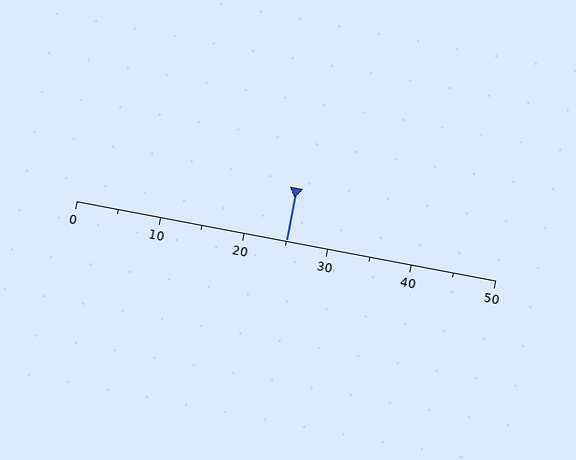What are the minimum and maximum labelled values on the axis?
The axis runs from 0 to 50.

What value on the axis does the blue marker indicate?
The marker indicates approximately 25.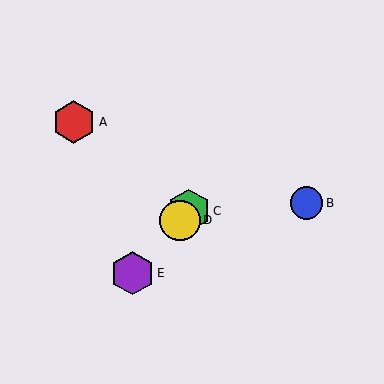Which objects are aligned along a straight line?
Objects C, D, E are aligned along a straight line.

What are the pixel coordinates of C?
Object C is at (189, 211).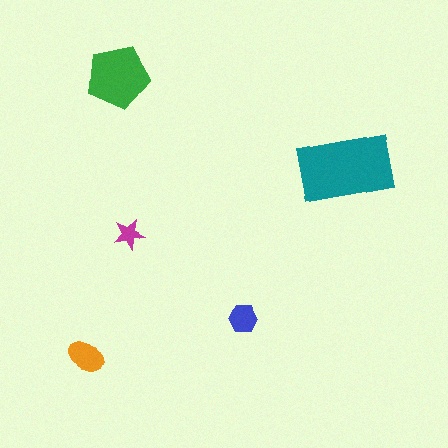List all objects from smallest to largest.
The magenta star, the blue hexagon, the orange ellipse, the green pentagon, the teal rectangle.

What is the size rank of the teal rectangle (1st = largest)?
1st.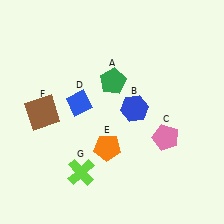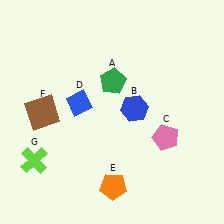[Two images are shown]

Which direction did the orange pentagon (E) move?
The orange pentagon (E) moved down.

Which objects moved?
The objects that moved are: the orange pentagon (E), the lime cross (G).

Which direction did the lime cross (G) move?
The lime cross (G) moved left.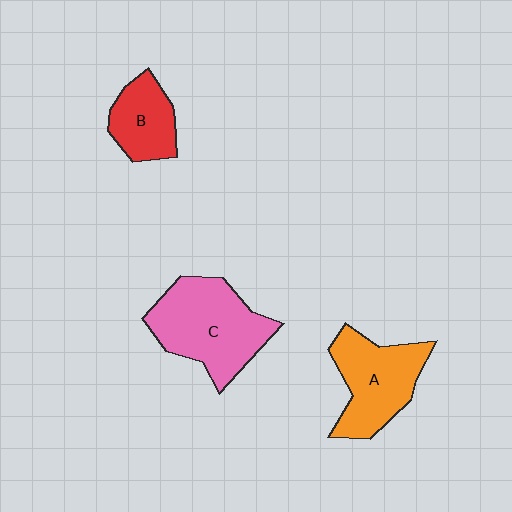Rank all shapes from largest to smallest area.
From largest to smallest: C (pink), A (orange), B (red).